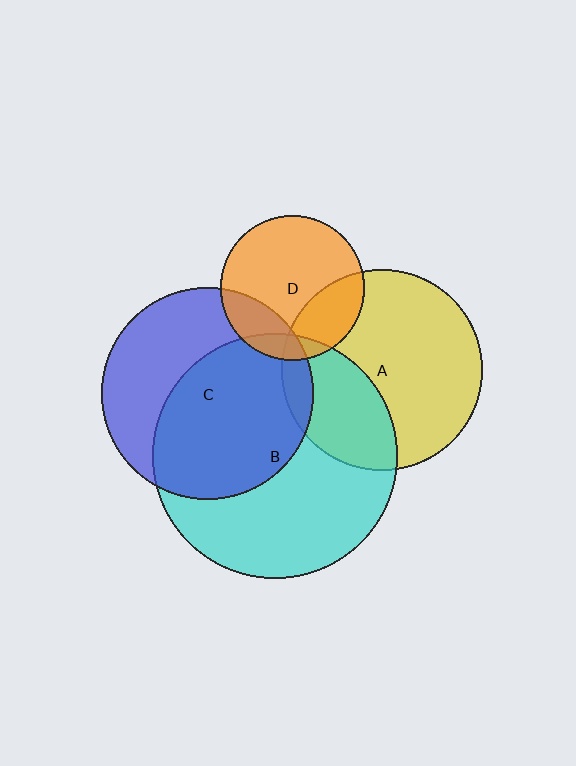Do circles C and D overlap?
Yes.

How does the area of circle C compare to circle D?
Approximately 2.1 times.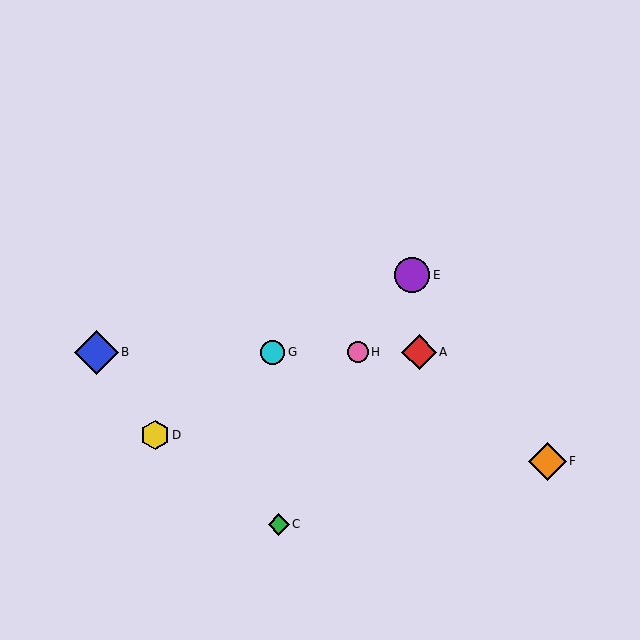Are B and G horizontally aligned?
Yes, both are at y≈352.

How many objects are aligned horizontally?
4 objects (A, B, G, H) are aligned horizontally.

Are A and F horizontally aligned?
No, A is at y≈352 and F is at y≈461.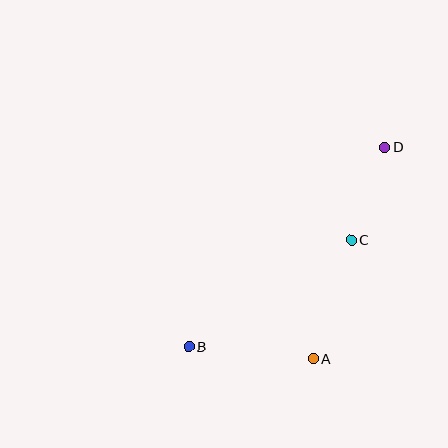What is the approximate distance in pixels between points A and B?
The distance between A and B is approximately 126 pixels.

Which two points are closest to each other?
Points C and D are closest to each other.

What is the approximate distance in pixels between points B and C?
The distance between B and C is approximately 194 pixels.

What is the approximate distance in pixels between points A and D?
The distance between A and D is approximately 223 pixels.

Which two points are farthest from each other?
Points B and D are farthest from each other.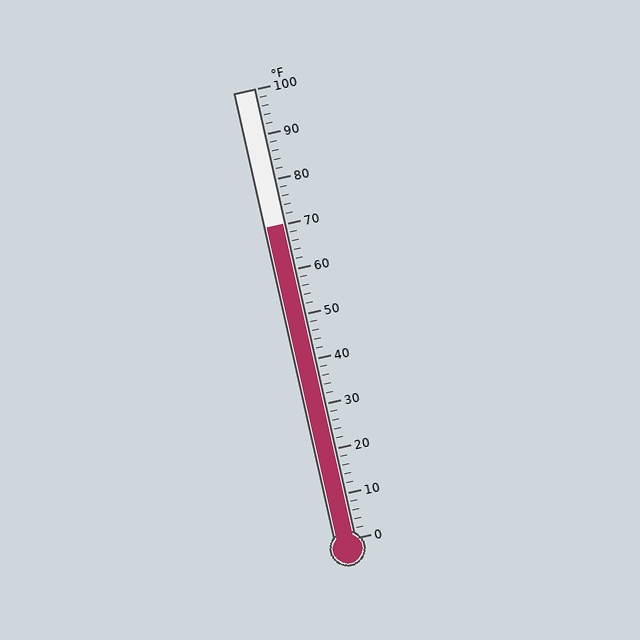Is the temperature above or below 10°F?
The temperature is above 10°F.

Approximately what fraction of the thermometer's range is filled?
The thermometer is filled to approximately 70% of its range.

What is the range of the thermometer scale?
The thermometer scale ranges from 0°F to 100°F.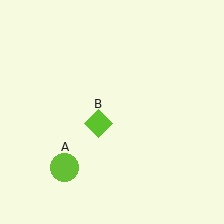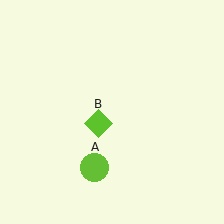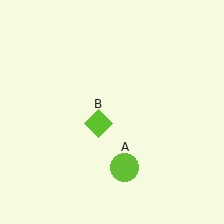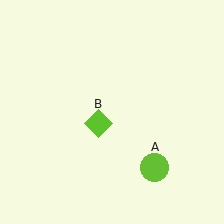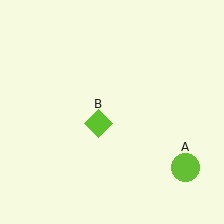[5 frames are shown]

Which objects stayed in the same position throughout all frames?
Lime diamond (object B) remained stationary.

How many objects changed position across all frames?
1 object changed position: lime circle (object A).